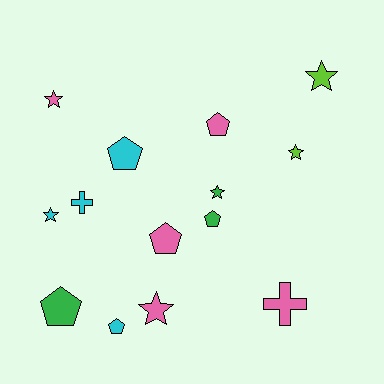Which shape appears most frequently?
Pentagon, with 6 objects.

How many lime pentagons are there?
There are no lime pentagons.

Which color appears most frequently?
Pink, with 5 objects.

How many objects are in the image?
There are 14 objects.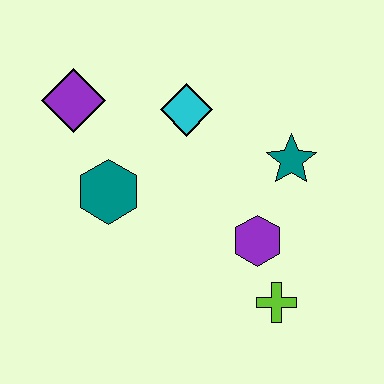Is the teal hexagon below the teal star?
Yes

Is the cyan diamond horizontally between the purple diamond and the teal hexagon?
No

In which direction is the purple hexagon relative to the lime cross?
The purple hexagon is above the lime cross.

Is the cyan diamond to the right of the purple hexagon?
No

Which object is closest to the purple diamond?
The teal hexagon is closest to the purple diamond.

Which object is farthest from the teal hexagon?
The lime cross is farthest from the teal hexagon.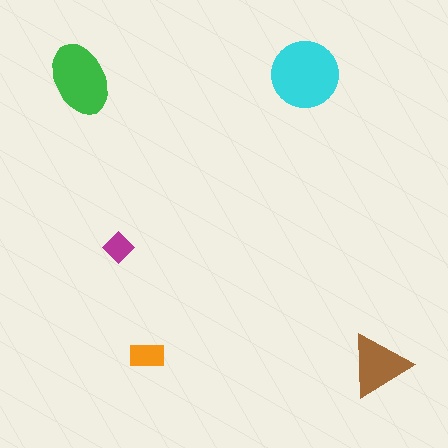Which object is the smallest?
The magenta diamond.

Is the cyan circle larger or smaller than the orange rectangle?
Larger.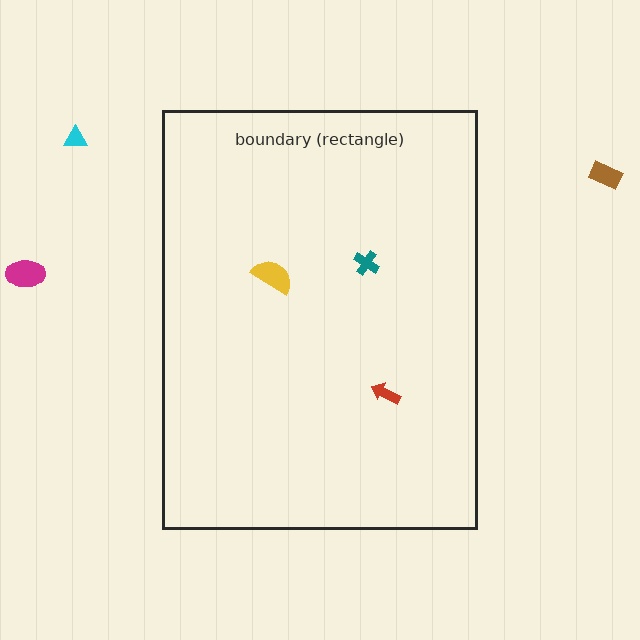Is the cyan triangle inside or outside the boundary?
Outside.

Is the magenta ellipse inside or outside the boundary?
Outside.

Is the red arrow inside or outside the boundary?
Inside.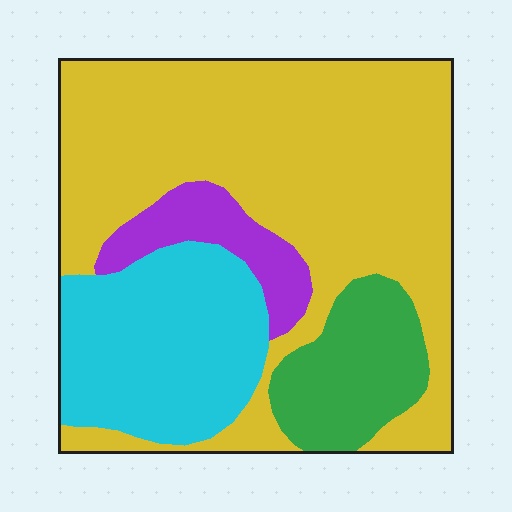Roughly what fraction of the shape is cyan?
Cyan takes up between a sixth and a third of the shape.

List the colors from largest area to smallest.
From largest to smallest: yellow, cyan, green, purple.